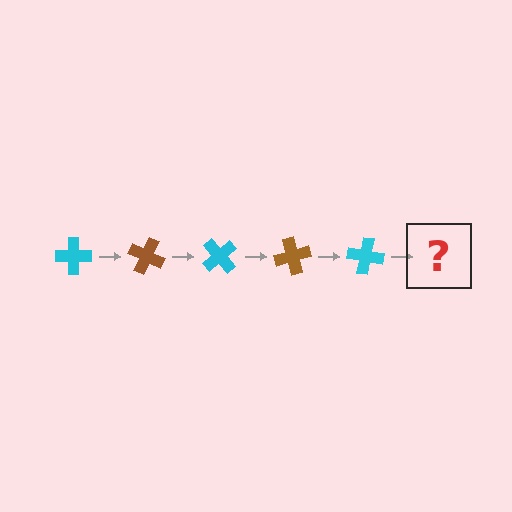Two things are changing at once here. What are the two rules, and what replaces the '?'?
The two rules are that it rotates 25 degrees each step and the color cycles through cyan and brown. The '?' should be a brown cross, rotated 125 degrees from the start.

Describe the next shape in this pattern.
It should be a brown cross, rotated 125 degrees from the start.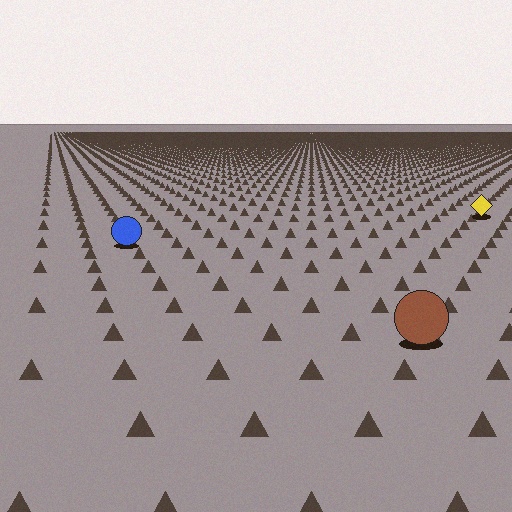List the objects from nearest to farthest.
From nearest to farthest: the brown circle, the blue circle, the yellow diamond.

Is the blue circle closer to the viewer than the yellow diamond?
Yes. The blue circle is closer — you can tell from the texture gradient: the ground texture is coarser near it.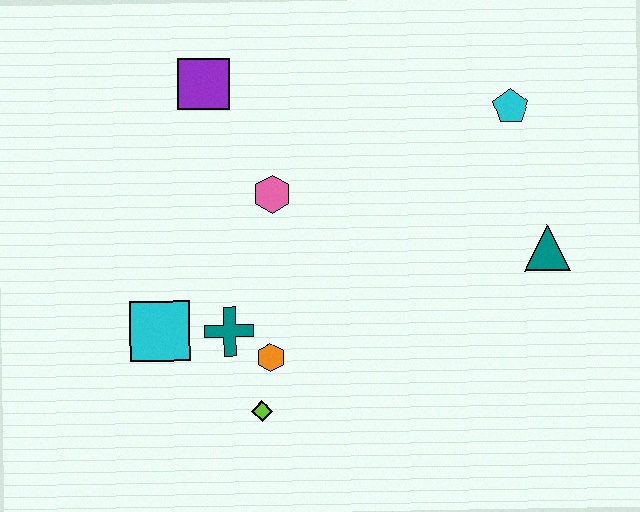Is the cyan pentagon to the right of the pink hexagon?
Yes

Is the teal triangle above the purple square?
No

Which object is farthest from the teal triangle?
The cyan square is farthest from the teal triangle.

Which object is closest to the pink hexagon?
The purple square is closest to the pink hexagon.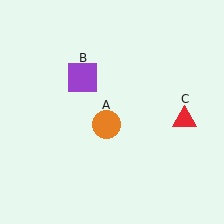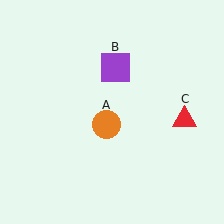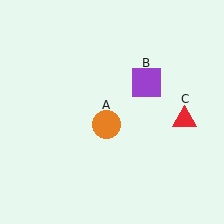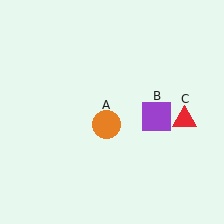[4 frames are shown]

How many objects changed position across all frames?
1 object changed position: purple square (object B).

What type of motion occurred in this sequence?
The purple square (object B) rotated clockwise around the center of the scene.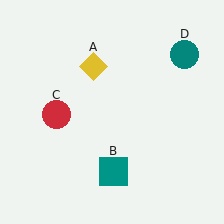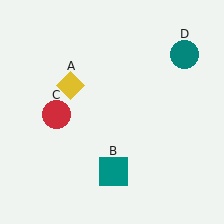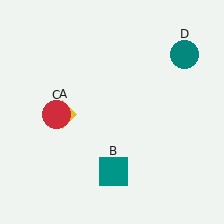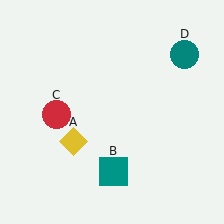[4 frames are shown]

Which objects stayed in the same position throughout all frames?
Teal square (object B) and red circle (object C) and teal circle (object D) remained stationary.